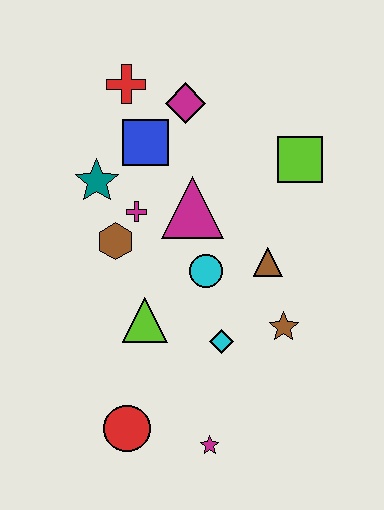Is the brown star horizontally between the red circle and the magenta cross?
No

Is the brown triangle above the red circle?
Yes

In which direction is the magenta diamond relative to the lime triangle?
The magenta diamond is above the lime triangle.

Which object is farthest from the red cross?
The magenta star is farthest from the red cross.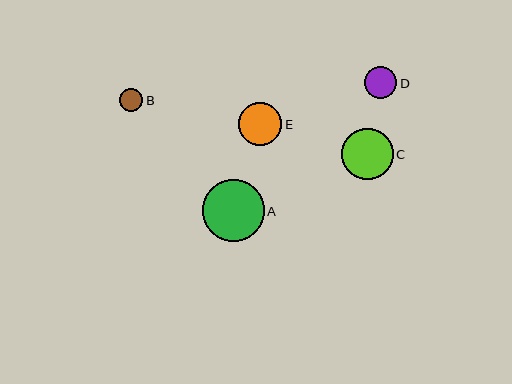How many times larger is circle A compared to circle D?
Circle A is approximately 1.9 times the size of circle D.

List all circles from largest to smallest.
From largest to smallest: A, C, E, D, B.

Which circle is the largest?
Circle A is the largest with a size of approximately 62 pixels.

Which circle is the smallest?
Circle B is the smallest with a size of approximately 23 pixels.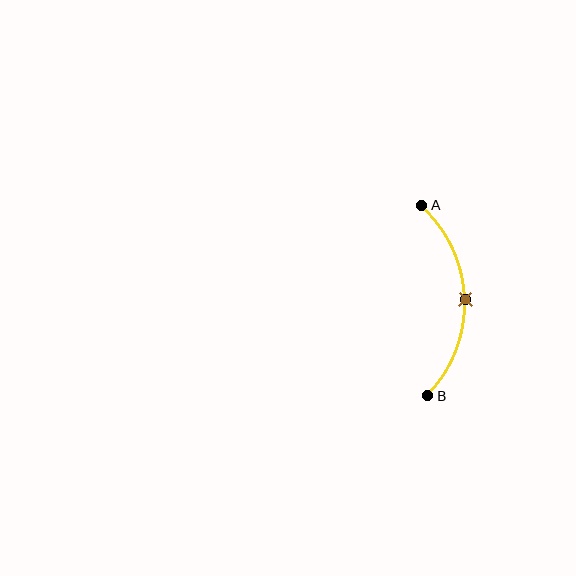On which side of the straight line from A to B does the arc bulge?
The arc bulges to the right of the straight line connecting A and B.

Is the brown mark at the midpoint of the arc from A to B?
Yes. The brown mark lies on the arc at equal arc-length from both A and B — it is the arc midpoint.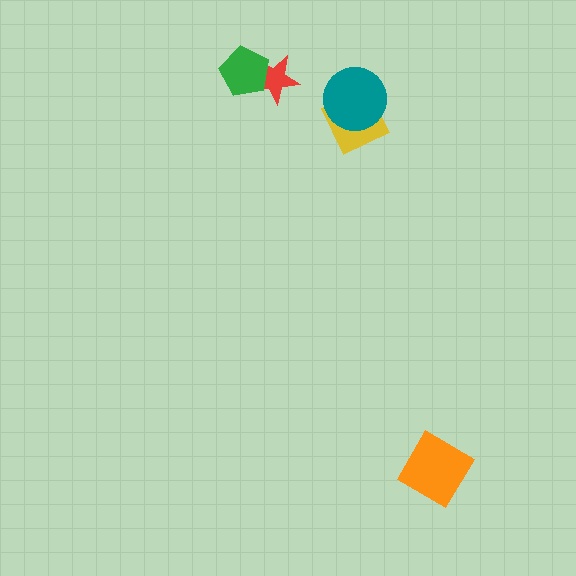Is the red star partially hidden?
Yes, it is partially covered by another shape.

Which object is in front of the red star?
The green pentagon is in front of the red star.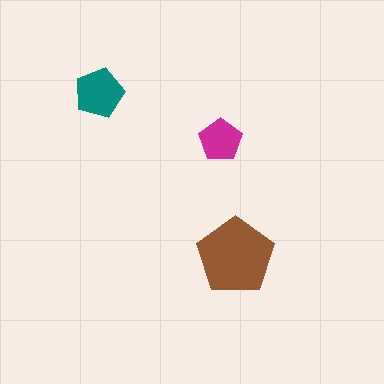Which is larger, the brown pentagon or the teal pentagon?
The brown one.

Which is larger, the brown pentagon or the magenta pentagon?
The brown one.